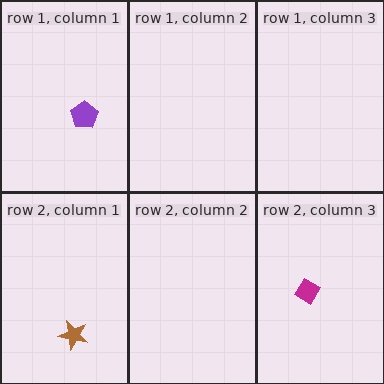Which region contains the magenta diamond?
The row 2, column 3 region.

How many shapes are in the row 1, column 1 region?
1.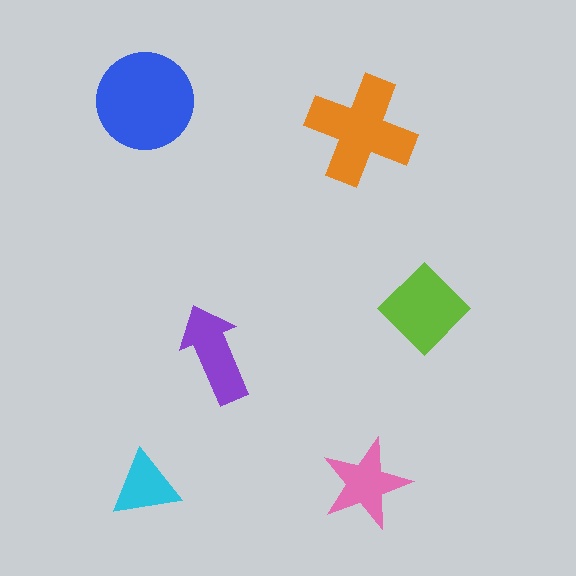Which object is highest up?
The blue circle is topmost.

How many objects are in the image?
There are 6 objects in the image.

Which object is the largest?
The blue circle.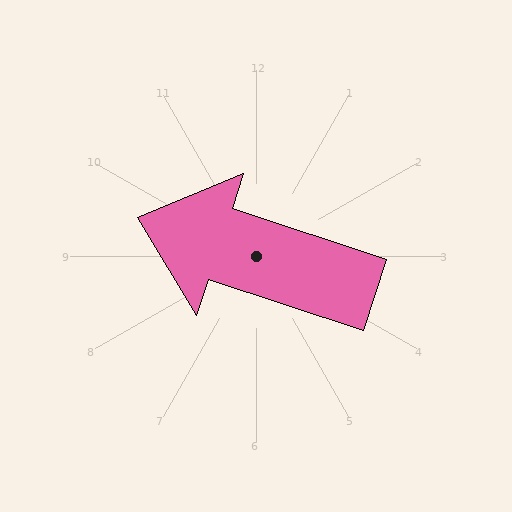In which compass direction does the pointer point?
West.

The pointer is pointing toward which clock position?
Roughly 10 o'clock.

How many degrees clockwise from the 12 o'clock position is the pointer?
Approximately 288 degrees.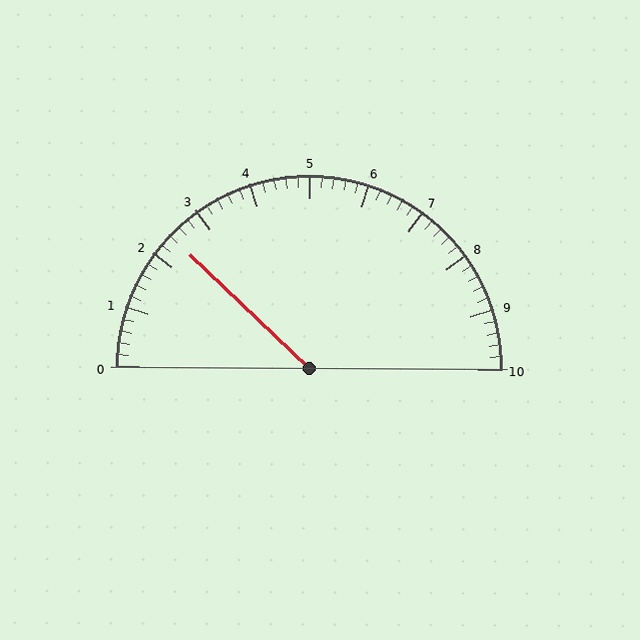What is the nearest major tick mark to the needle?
The nearest major tick mark is 2.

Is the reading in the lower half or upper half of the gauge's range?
The reading is in the lower half of the range (0 to 10).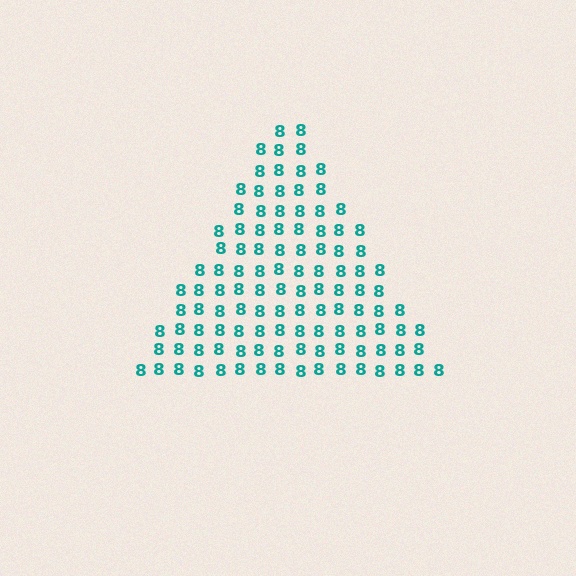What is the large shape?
The large shape is a triangle.